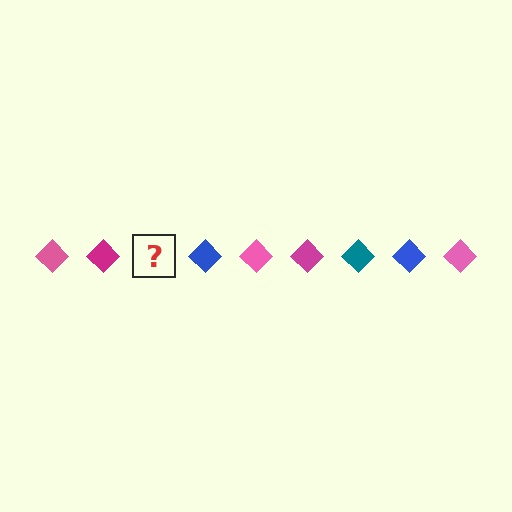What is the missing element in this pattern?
The missing element is a teal diamond.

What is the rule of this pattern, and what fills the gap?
The rule is that the pattern cycles through pink, magenta, teal, blue diamonds. The gap should be filled with a teal diamond.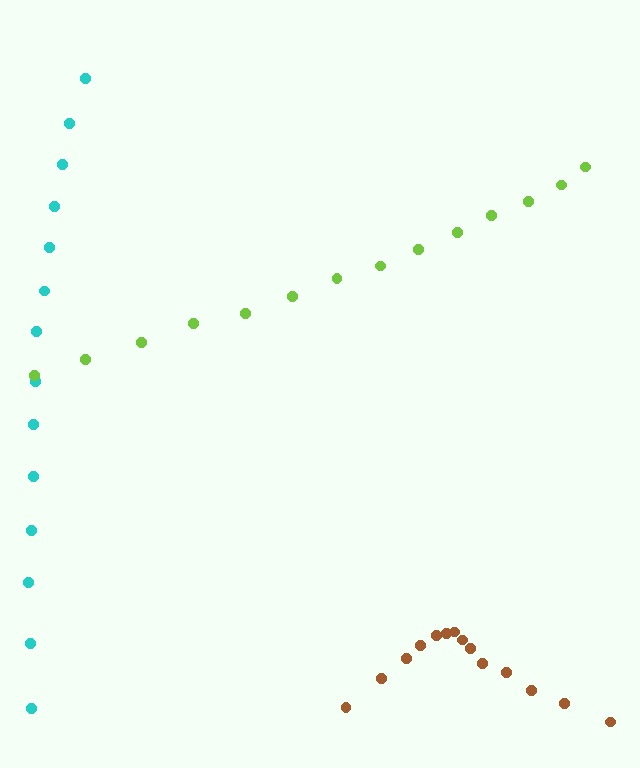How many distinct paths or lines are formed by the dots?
There are 3 distinct paths.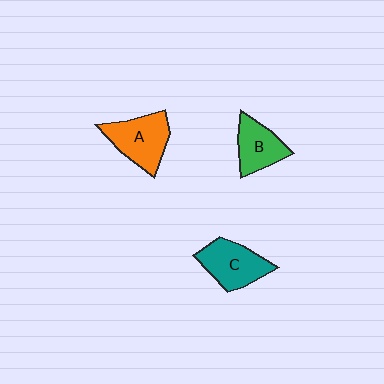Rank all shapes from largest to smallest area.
From largest to smallest: A (orange), C (teal), B (green).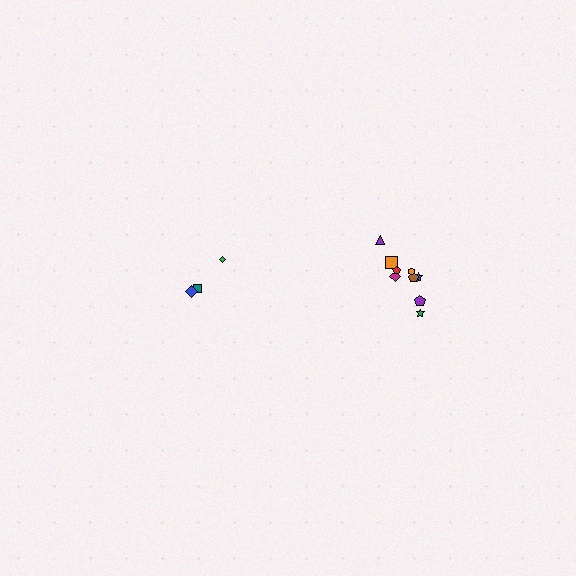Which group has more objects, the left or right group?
The right group.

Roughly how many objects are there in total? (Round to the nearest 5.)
Roughly 15 objects in total.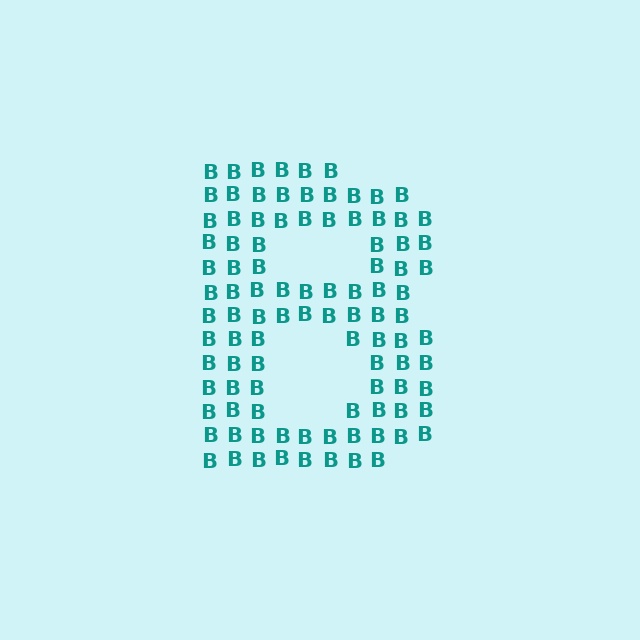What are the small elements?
The small elements are letter B's.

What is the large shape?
The large shape is the letter B.